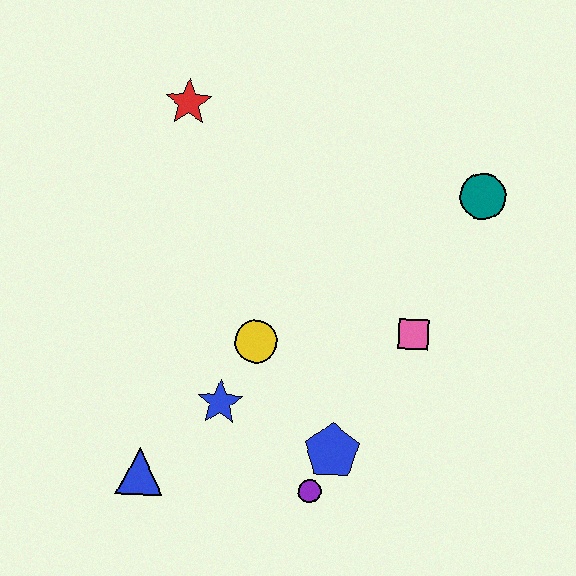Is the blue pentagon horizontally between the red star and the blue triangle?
No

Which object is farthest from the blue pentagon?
The red star is farthest from the blue pentagon.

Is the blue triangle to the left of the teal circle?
Yes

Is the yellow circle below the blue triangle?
No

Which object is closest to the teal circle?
The pink square is closest to the teal circle.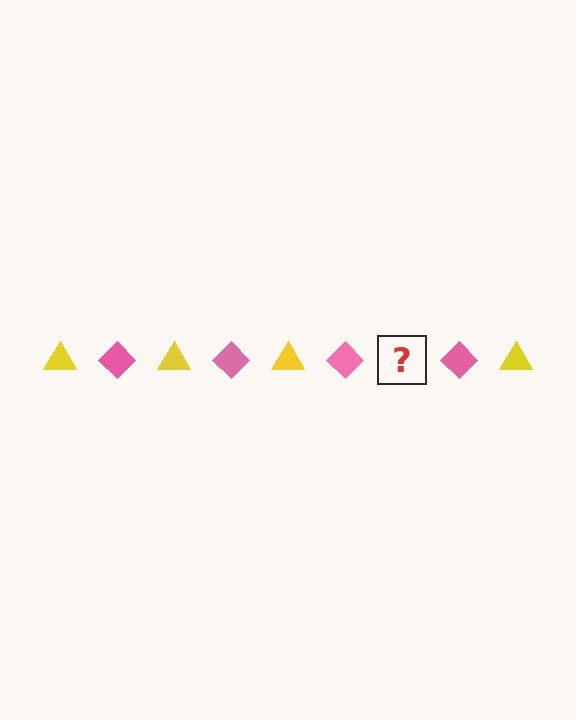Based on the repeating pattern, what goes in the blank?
The blank should be a yellow triangle.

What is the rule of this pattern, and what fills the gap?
The rule is that the pattern alternates between yellow triangle and pink diamond. The gap should be filled with a yellow triangle.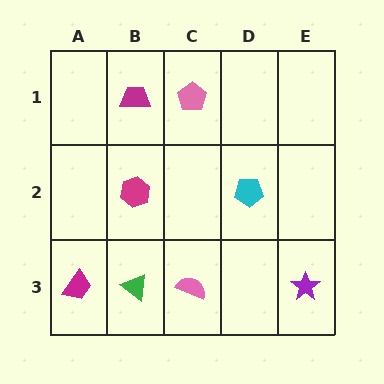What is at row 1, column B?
A magenta trapezoid.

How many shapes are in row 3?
4 shapes.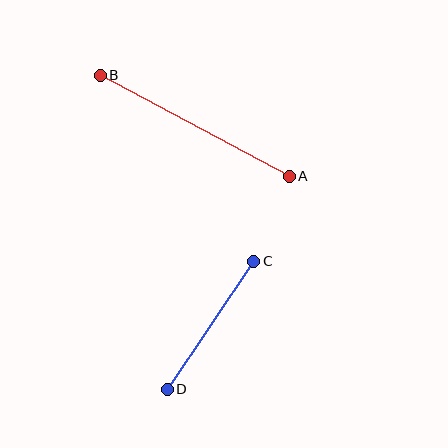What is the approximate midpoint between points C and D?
The midpoint is at approximately (211, 325) pixels.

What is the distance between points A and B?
The distance is approximately 214 pixels.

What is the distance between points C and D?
The distance is approximately 154 pixels.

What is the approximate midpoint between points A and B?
The midpoint is at approximately (195, 126) pixels.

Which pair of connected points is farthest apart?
Points A and B are farthest apart.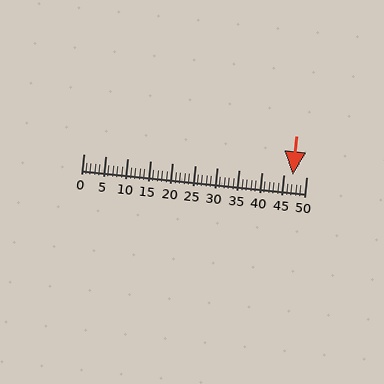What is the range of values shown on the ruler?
The ruler shows values from 0 to 50.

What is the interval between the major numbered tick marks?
The major tick marks are spaced 5 units apart.